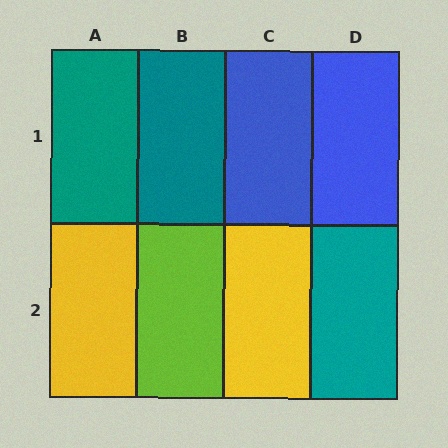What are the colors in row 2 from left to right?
Yellow, lime, yellow, teal.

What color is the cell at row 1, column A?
Teal.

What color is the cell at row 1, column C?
Blue.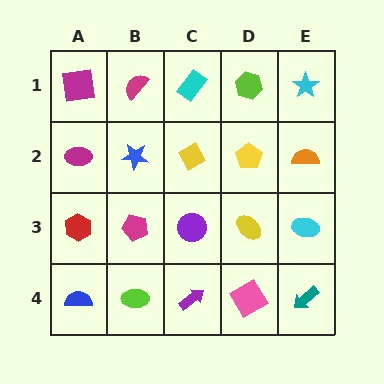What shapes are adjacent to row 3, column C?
A yellow diamond (row 2, column C), a purple arrow (row 4, column C), a magenta pentagon (row 3, column B), a yellow ellipse (row 3, column D).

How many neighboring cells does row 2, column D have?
4.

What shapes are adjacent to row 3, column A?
A magenta ellipse (row 2, column A), a blue semicircle (row 4, column A), a magenta pentagon (row 3, column B).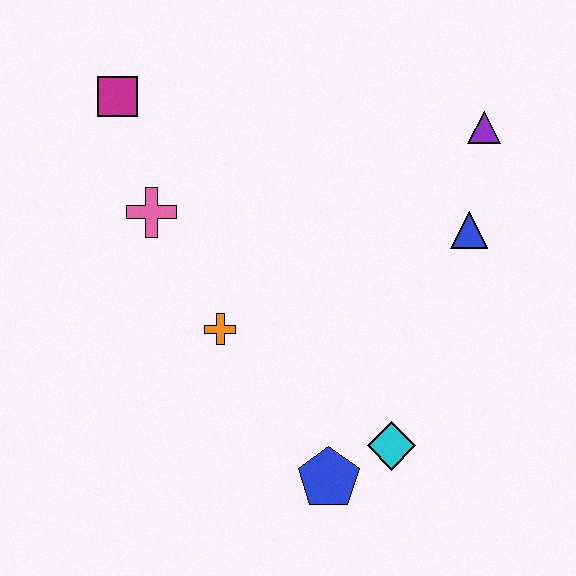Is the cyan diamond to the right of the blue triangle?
No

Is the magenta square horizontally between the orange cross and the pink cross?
No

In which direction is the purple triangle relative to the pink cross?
The purple triangle is to the right of the pink cross.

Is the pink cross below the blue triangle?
No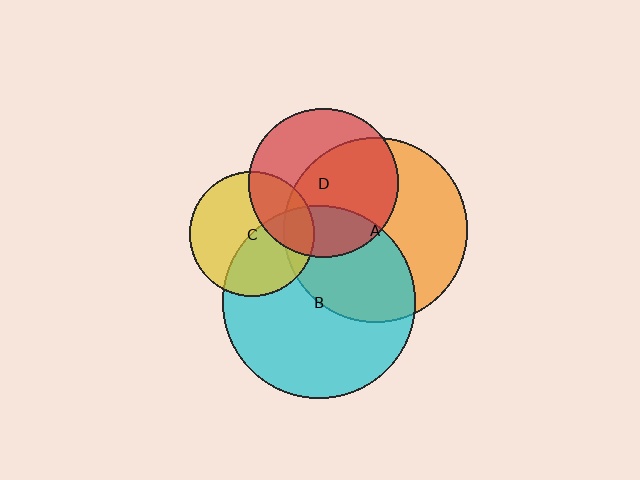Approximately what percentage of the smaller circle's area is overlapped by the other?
Approximately 45%.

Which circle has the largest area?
Circle B (cyan).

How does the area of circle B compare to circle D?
Approximately 1.7 times.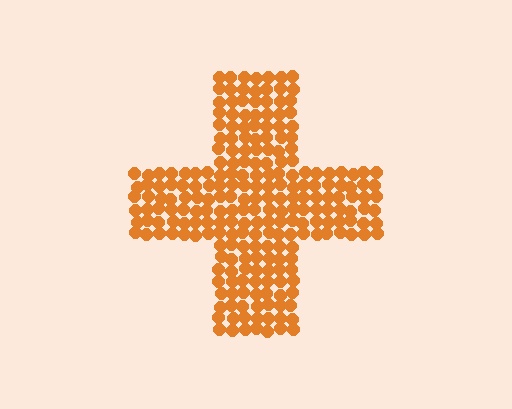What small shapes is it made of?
It is made of small circles.